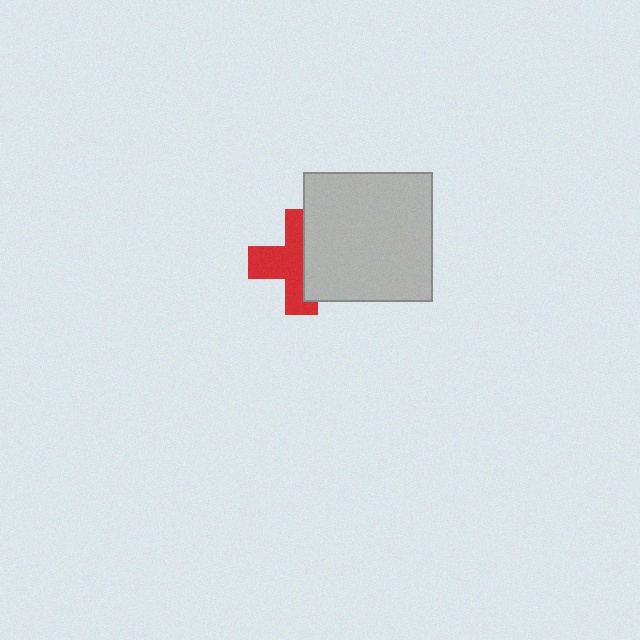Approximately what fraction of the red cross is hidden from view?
Roughly 43% of the red cross is hidden behind the light gray square.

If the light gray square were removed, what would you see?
You would see the complete red cross.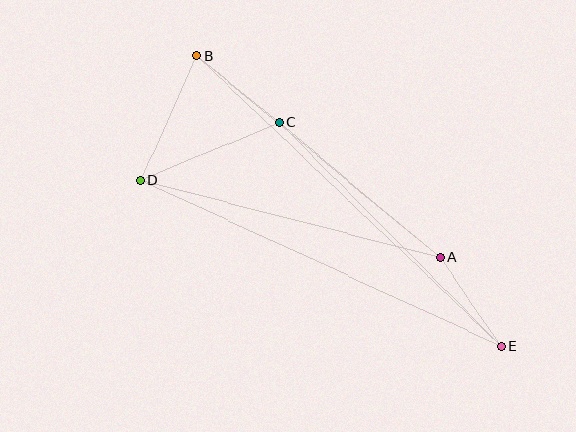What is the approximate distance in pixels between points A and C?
The distance between A and C is approximately 210 pixels.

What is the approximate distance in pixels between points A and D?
The distance between A and D is approximately 309 pixels.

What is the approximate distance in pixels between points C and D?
The distance between C and D is approximately 150 pixels.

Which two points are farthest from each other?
Points B and E are farthest from each other.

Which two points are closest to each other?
Points B and C are closest to each other.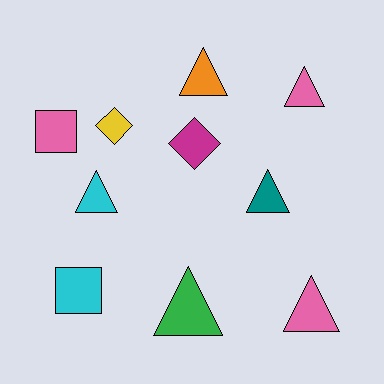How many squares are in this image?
There are 2 squares.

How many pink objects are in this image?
There are 3 pink objects.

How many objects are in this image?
There are 10 objects.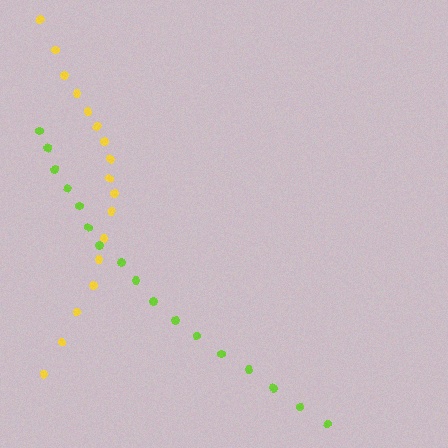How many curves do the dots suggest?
There are 2 distinct paths.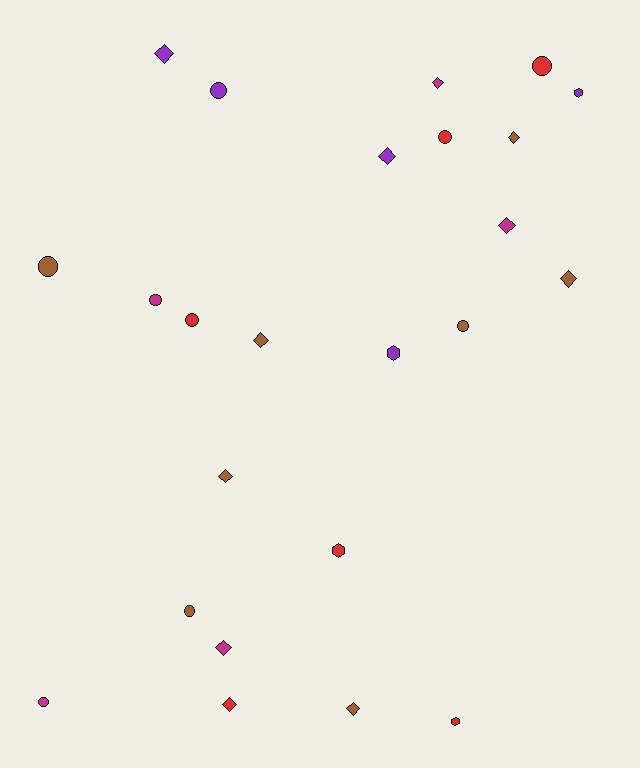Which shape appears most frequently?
Diamond, with 11 objects.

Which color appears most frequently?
Brown, with 8 objects.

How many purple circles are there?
There is 1 purple circle.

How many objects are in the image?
There are 24 objects.